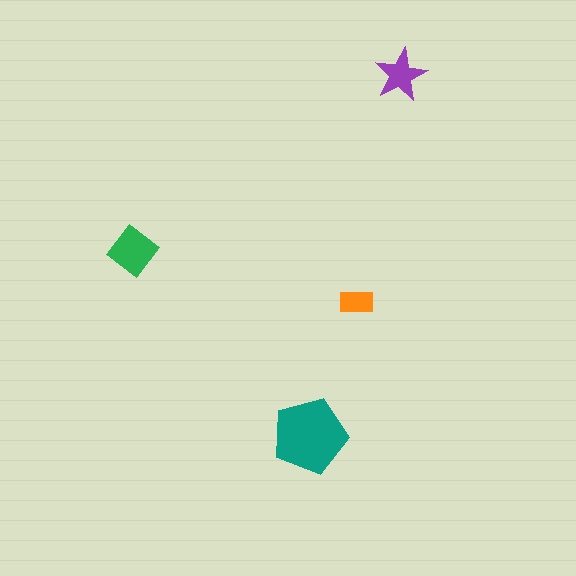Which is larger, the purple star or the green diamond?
The green diamond.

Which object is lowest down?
The teal pentagon is bottommost.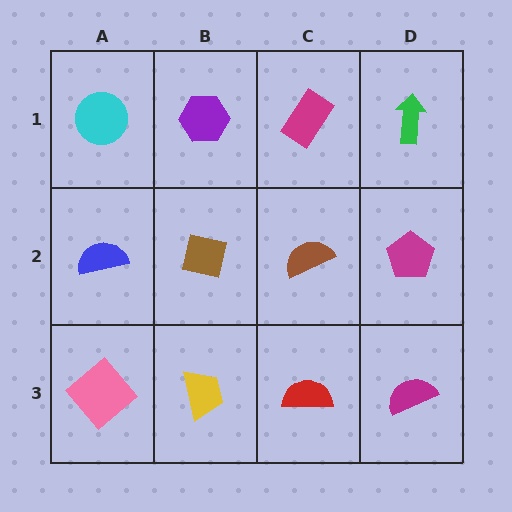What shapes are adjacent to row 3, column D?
A magenta pentagon (row 2, column D), a red semicircle (row 3, column C).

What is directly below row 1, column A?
A blue semicircle.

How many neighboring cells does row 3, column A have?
2.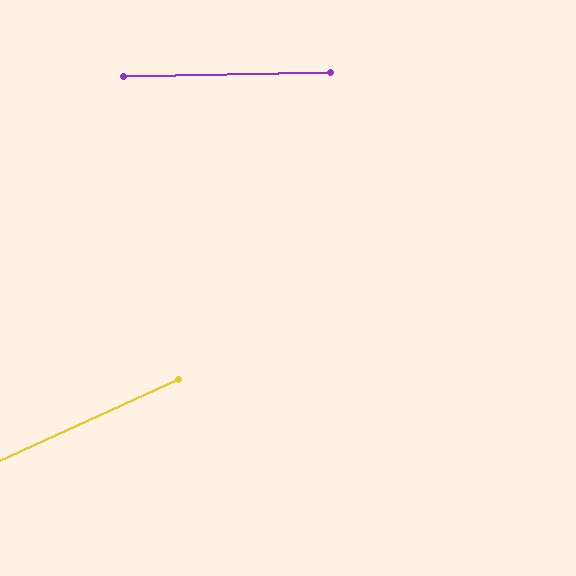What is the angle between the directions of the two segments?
Approximately 23 degrees.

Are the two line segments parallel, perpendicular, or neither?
Neither parallel nor perpendicular — they differ by about 23°.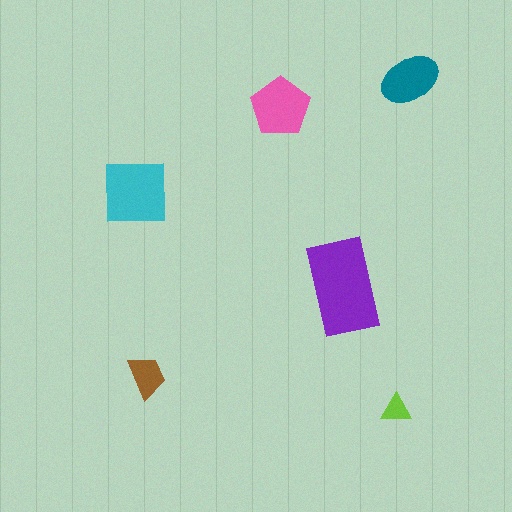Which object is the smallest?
The lime triangle.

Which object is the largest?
The purple rectangle.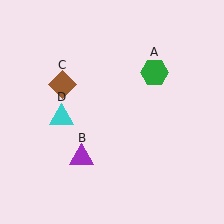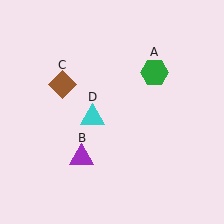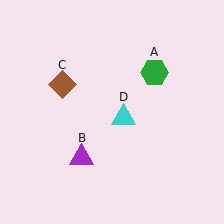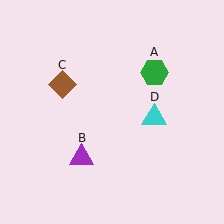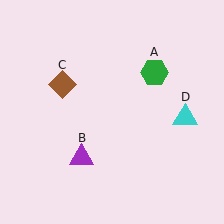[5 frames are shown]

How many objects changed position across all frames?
1 object changed position: cyan triangle (object D).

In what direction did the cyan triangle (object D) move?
The cyan triangle (object D) moved right.